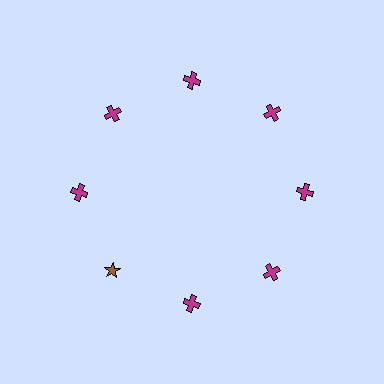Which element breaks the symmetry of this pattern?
The brown star at roughly the 8 o'clock position breaks the symmetry. All other shapes are magenta crosses.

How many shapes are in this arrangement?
There are 8 shapes arranged in a ring pattern.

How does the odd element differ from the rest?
It differs in both color (brown instead of magenta) and shape (star instead of cross).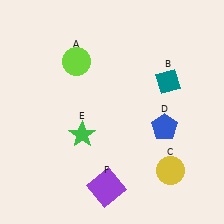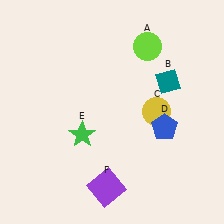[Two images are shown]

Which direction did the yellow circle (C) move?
The yellow circle (C) moved up.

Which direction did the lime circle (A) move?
The lime circle (A) moved right.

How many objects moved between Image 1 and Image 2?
2 objects moved between the two images.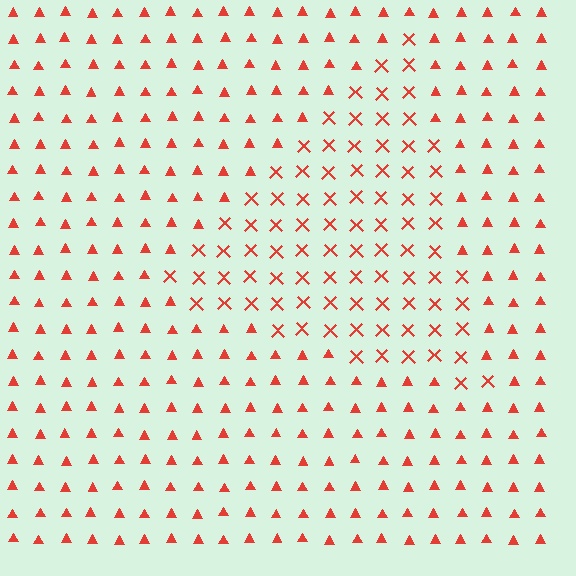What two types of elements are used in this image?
The image uses X marks inside the triangle region and triangles outside it.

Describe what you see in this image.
The image is filled with small red elements arranged in a uniform grid. A triangle-shaped region contains X marks, while the surrounding area contains triangles. The boundary is defined purely by the change in element shape.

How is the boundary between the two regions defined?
The boundary is defined by a change in element shape: X marks inside vs. triangles outside. All elements share the same color and spacing.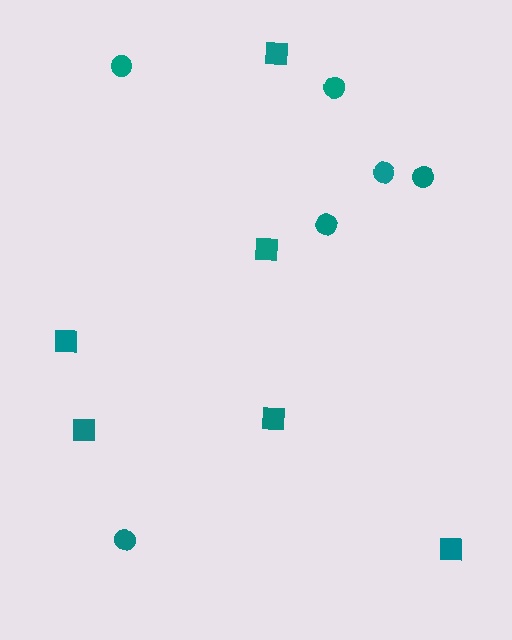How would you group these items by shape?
There are 2 groups: one group of squares (6) and one group of circles (6).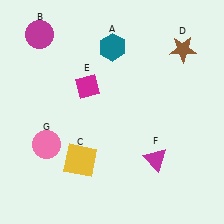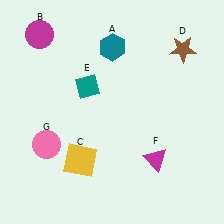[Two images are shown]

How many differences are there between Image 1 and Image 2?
There is 1 difference between the two images.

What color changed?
The diamond (E) changed from magenta in Image 1 to teal in Image 2.